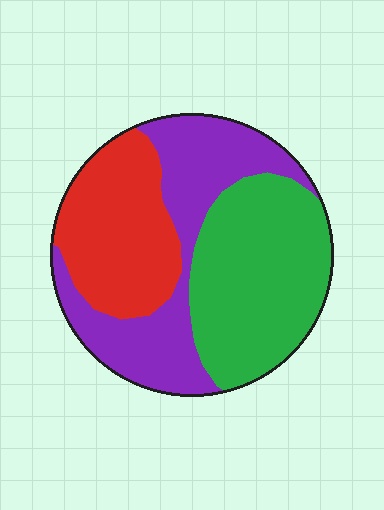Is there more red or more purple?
Purple.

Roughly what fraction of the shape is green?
Green covers about 40% of the shape.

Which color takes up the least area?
Red, at roughly 30%.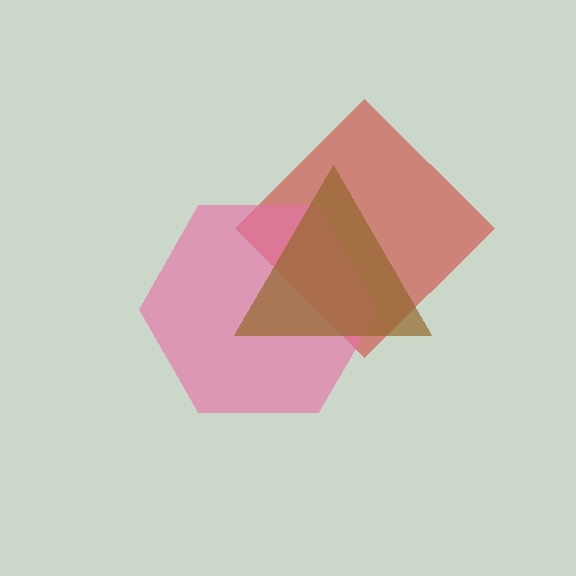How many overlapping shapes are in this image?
There are 3 overlapping shapes in the image.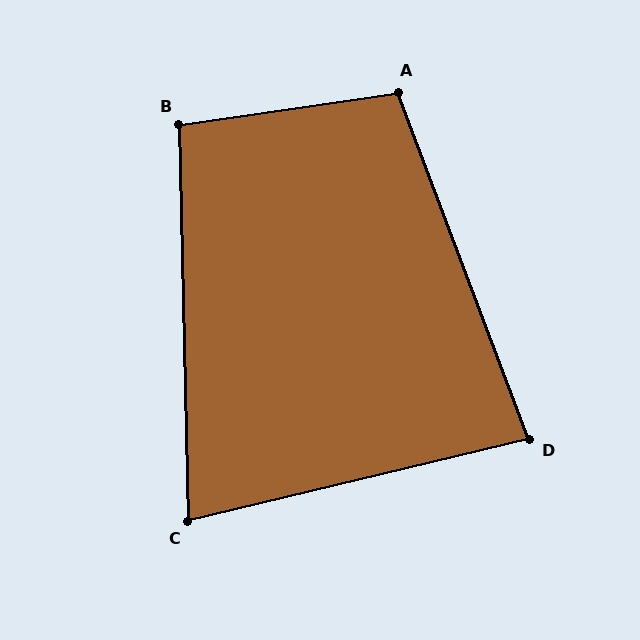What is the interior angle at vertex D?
Approximately 83 degrees (acute).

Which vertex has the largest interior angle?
A, at approximately 102 degrees.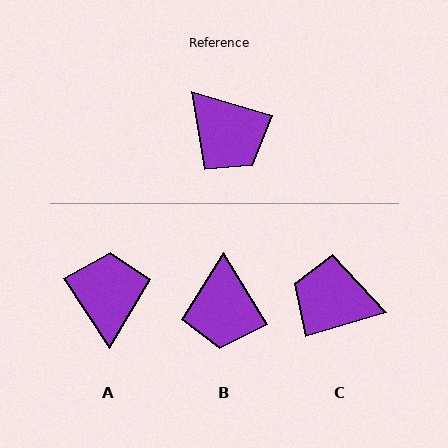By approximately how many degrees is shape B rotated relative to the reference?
Approximately 42 degrees clockwise.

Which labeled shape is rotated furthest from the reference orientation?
C, about 147 degrees away.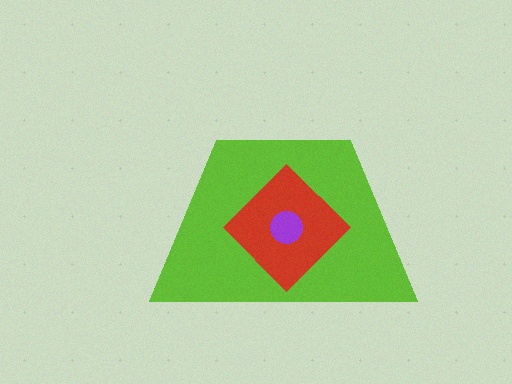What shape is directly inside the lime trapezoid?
The red diamond.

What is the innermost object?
The purple circle.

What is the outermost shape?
The lime trapezoid.